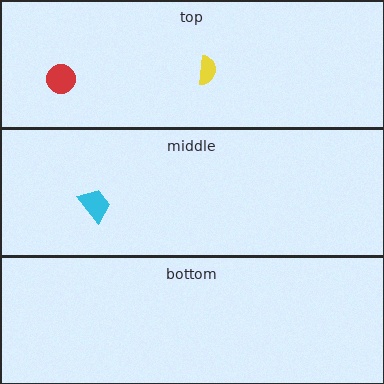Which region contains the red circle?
The top region.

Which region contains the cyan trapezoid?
The middle region.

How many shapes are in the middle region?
1.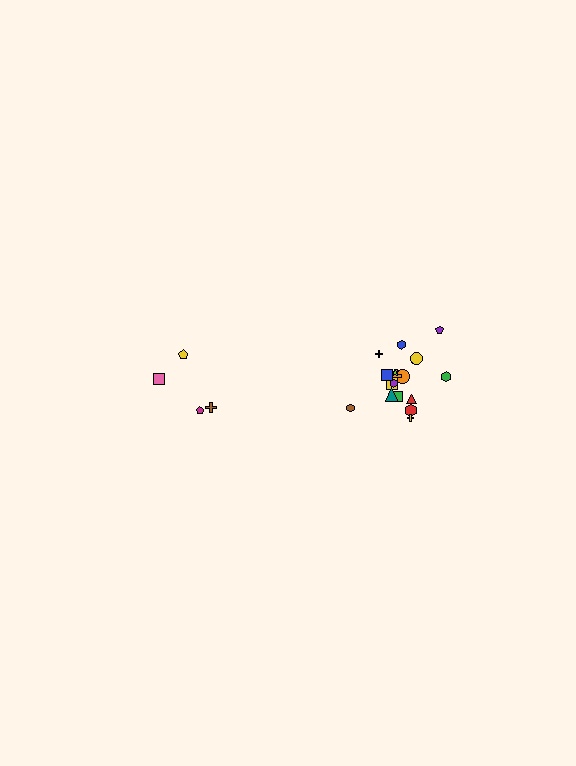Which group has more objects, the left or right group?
The right group.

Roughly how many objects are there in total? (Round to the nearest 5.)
Roughly 20 objects in total.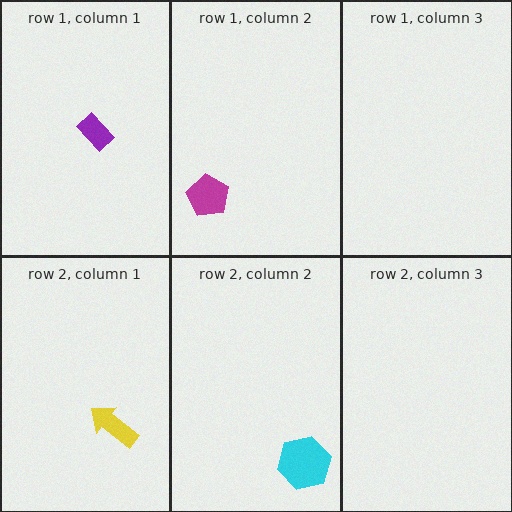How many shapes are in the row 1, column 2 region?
1.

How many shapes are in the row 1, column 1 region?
1.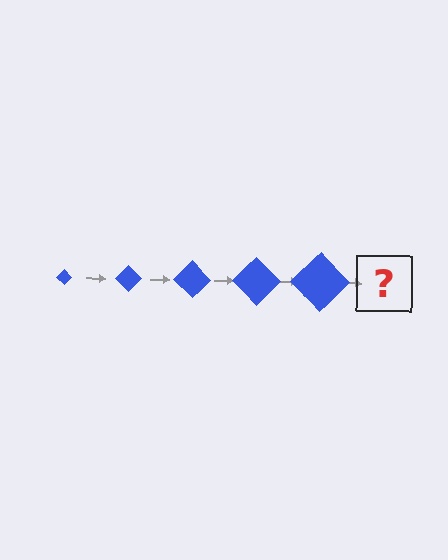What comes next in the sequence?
The next element should be a blue diamond, larger than the previous one.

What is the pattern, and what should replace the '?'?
The pattern is that the diamond gets progressively larger each step. The '?' should be a blue diamond, larger than the previous one.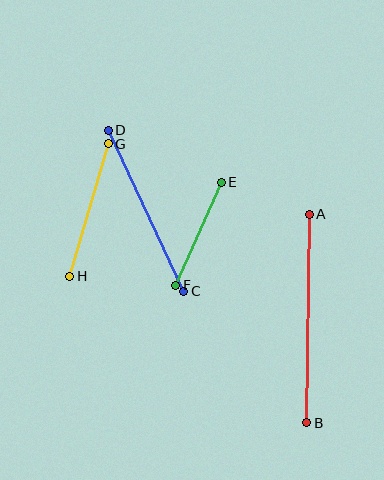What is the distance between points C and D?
The distance is approximately 177 pixels.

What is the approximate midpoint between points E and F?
The midpoint is at approximately (199, 234) pixels.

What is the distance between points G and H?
The distance is approximately 138 pixels.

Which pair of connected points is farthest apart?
Points A and B are farthest apart.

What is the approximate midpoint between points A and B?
The midpoint is at approximately (308, 319) pixels.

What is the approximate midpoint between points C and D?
The midpoint is at approximately (146, 211) pixels.